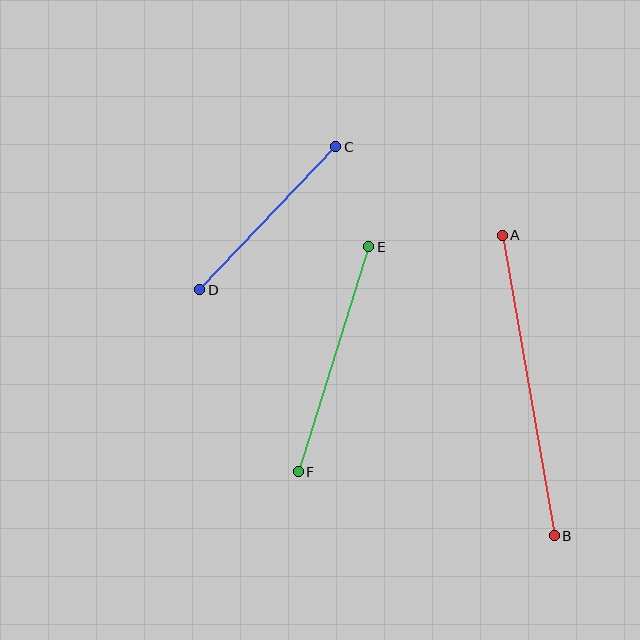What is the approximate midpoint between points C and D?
The midpoint is at approximately (268, 218) pixels.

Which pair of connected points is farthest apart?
Points A and B are farthest apart.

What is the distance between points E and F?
The distance is approximately 236 pixels.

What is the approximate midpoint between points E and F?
The midpoint is at approximately (334, 359) pixels.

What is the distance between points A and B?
The distance is approximately 305 pixels.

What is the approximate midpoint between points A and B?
The midpoint is at approximately (528, 385) pixels.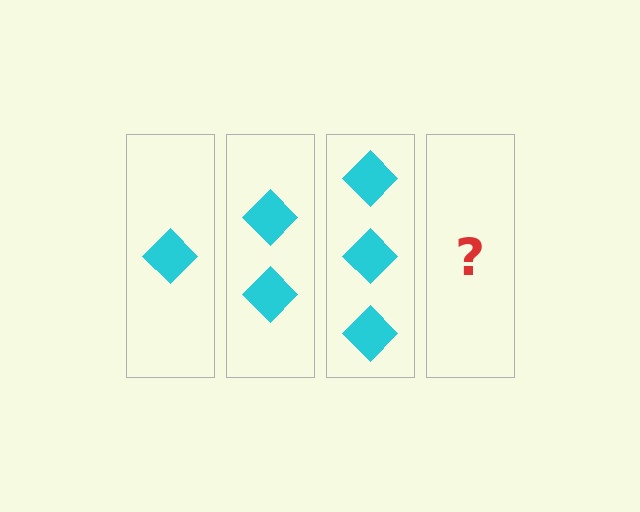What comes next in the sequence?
The next element should be 4 diamonds.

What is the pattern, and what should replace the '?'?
The pattern is that each step adds one more diamond. The '?' should be 4 diamonds.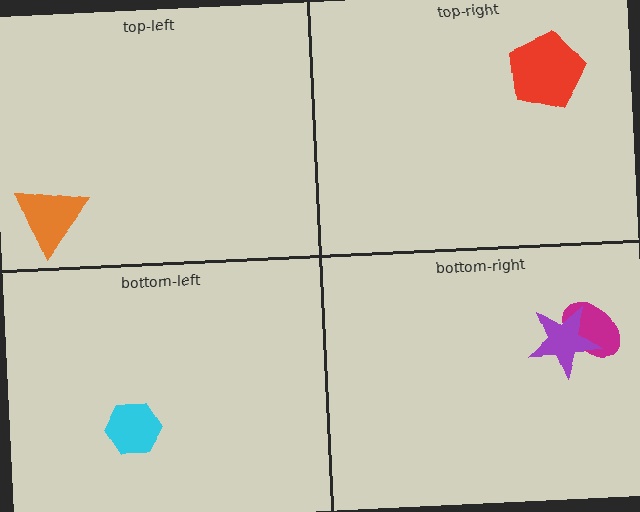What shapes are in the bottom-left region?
The cyan hexagon.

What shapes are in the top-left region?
The orange triangle.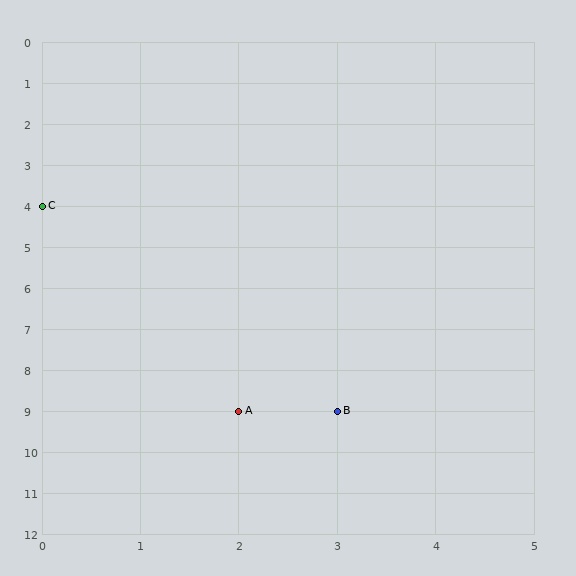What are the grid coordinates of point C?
Point C is at grid coordinates (0, 4).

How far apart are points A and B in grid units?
Points A and B are 1 column apart.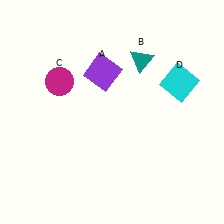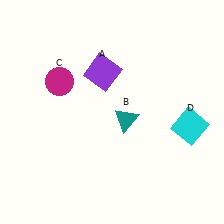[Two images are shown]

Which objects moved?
The objects that moved are: the teal triangle (B), the cyan square (D).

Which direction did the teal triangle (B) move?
The teal triangle (B) moved down.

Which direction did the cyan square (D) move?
The cyan square (D) moved down.